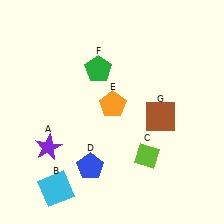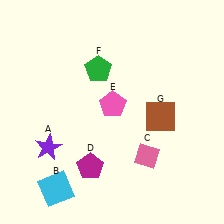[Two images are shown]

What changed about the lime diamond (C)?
In Image 1, C is lime. In Image 2, it changed to pink.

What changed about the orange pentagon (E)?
In Image 1, E is orange. In Image 2, it changed to pink.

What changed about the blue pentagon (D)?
In Image 1, D is blue. In Image 2, it changed to magenta.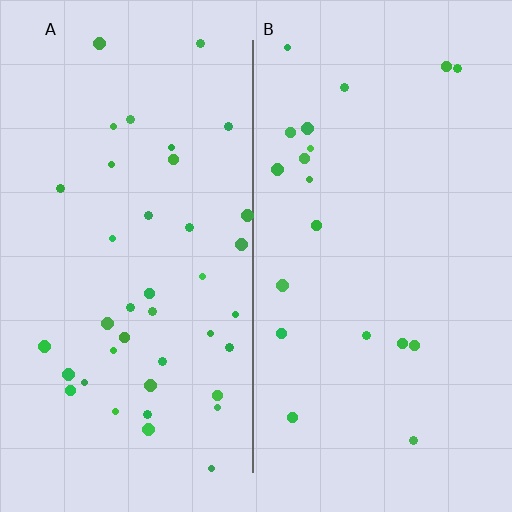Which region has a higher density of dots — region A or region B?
A (the left).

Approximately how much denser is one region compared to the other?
Approximately 2.1× — region A over region B.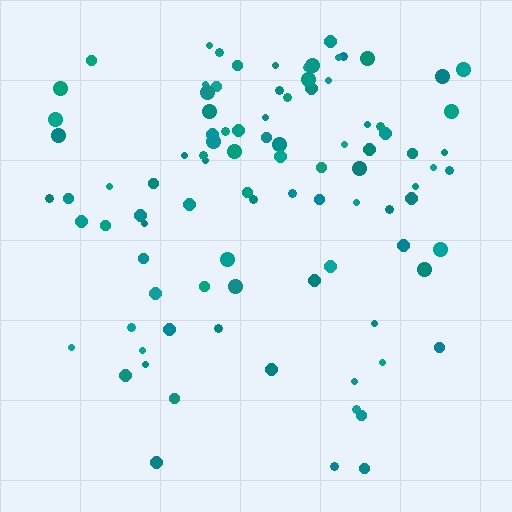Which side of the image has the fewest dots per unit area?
The bottom.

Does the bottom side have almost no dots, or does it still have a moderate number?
Still a moderate number, just noticeably fewer than the top.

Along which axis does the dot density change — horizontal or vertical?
Vertical.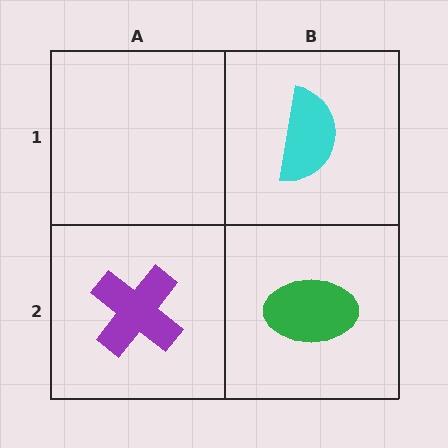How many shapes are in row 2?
2 shapes.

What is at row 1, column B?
A cyan semicircle.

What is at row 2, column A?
A purple cross.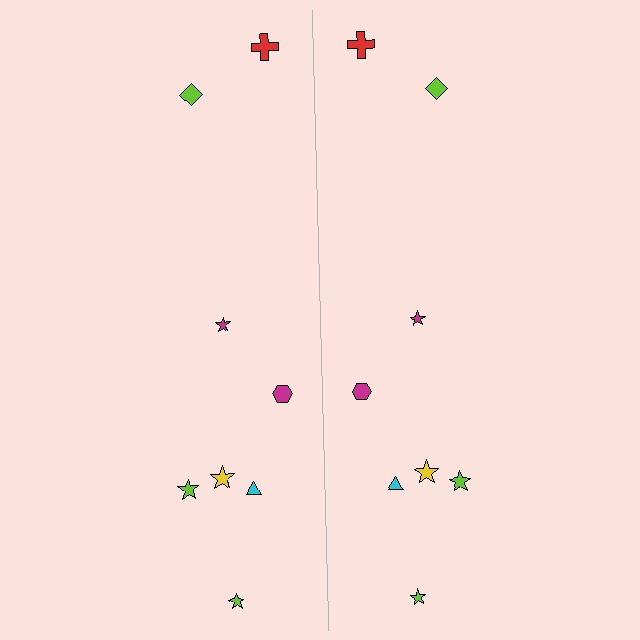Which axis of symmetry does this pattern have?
The pattern has a vertical axis of symmetry running through the center of the image.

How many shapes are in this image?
There are 16 shapes in this image.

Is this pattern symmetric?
Yes, this pattern has bilateral (reflection) symmetry.